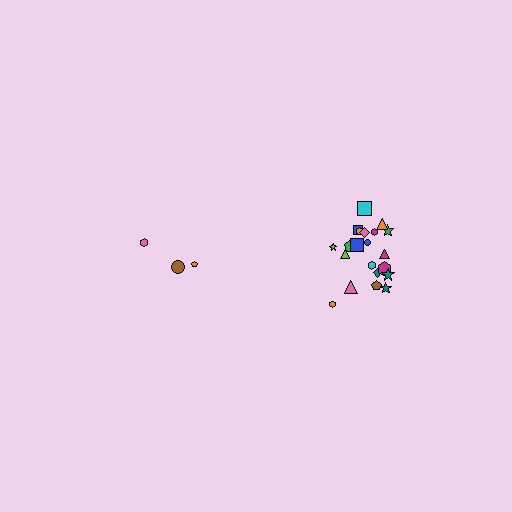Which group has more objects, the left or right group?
The right group.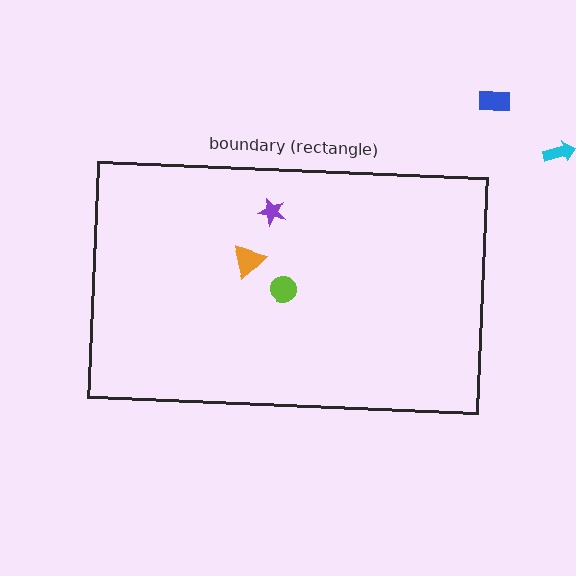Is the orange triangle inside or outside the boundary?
Inside.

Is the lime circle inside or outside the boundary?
Inside.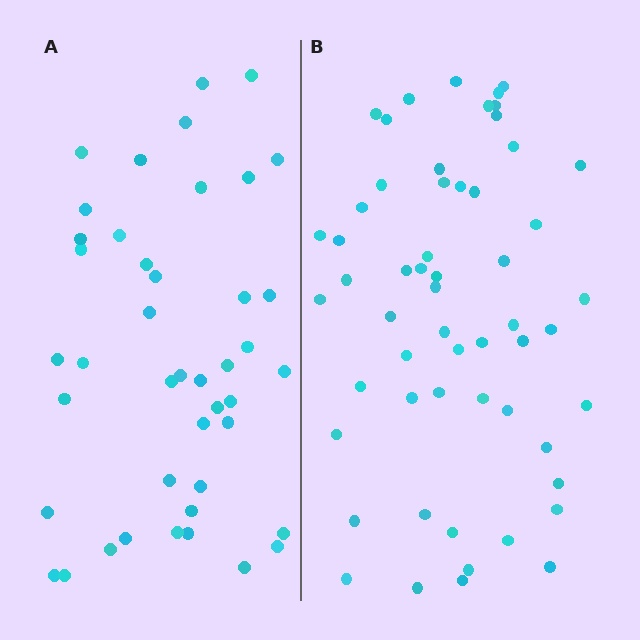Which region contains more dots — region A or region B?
Region B (the right region) has more dots.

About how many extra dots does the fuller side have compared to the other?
Region B has approximately 15 more dots than region A.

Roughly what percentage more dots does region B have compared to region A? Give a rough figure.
About 30% more.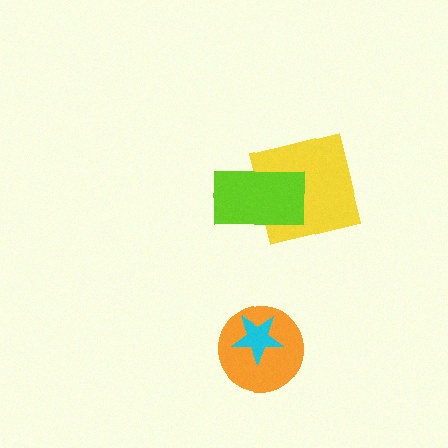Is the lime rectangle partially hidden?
No, no other shape covers it.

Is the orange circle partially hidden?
Yes, it is partially covered by another shape.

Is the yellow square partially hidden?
Yes, it is partially covered by another shape.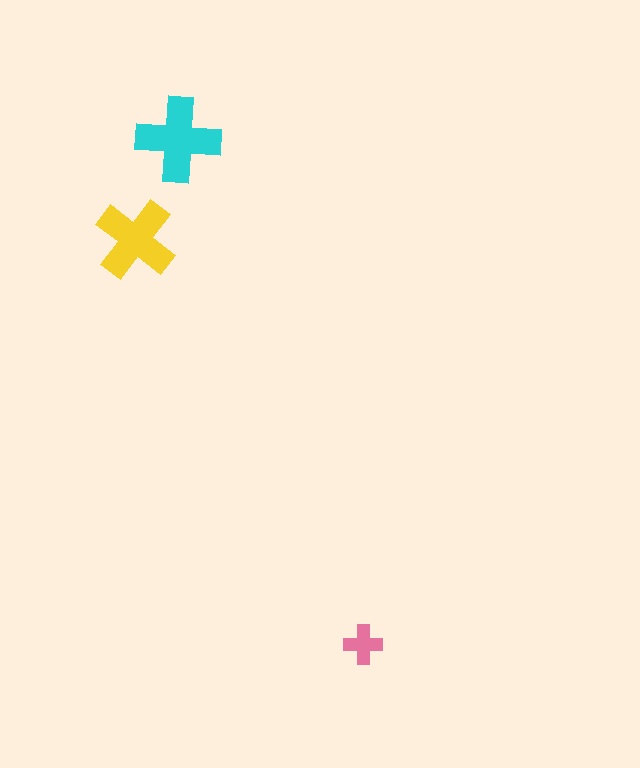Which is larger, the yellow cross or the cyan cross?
The cyan one.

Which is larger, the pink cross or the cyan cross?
The cyan one.